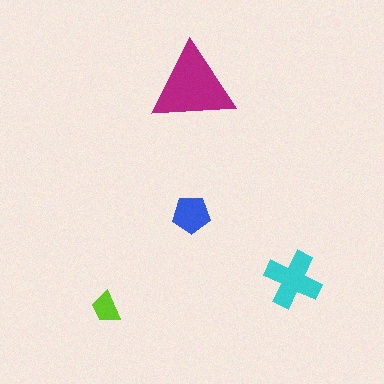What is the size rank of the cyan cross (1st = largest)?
2nd.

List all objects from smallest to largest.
The lime trapezoid, the blue pentagon, the cyan cross, the magenta triangle.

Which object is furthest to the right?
The cyan cross is rightmost.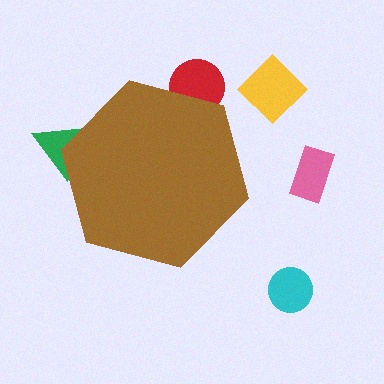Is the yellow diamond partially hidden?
No, the yellow diamond is fully visible.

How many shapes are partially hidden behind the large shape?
2 shapes are partially hidden.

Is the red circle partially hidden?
Yes, the red circle is partially hidden behind the brown hexagon.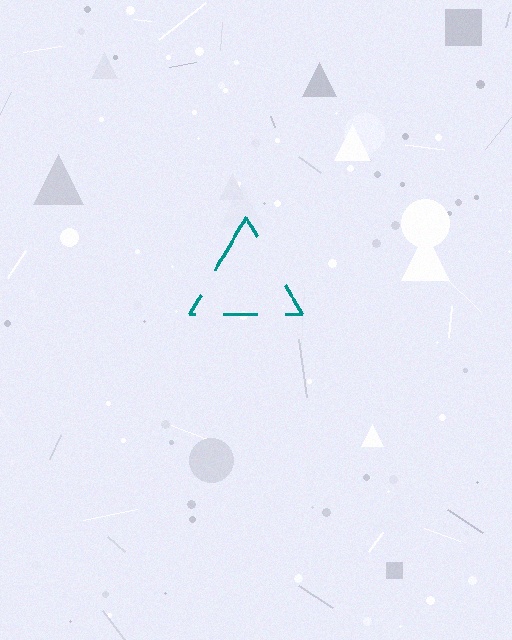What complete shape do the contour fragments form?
The contour fragments form a triangle.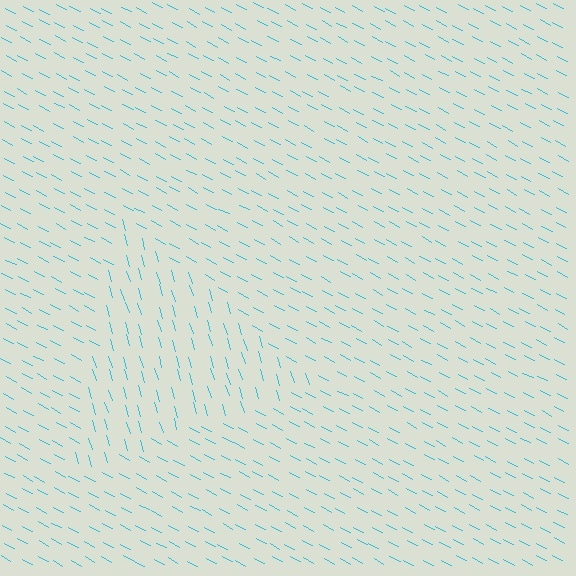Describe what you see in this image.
The image is filled with small cyan line segments. A triangle region in the image has lines oriented differently from the surrounding lines, creating a visible texture boundary.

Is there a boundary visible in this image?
Yes, there is a texture boundary formed by a change in line orientation.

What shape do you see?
I see a triangle.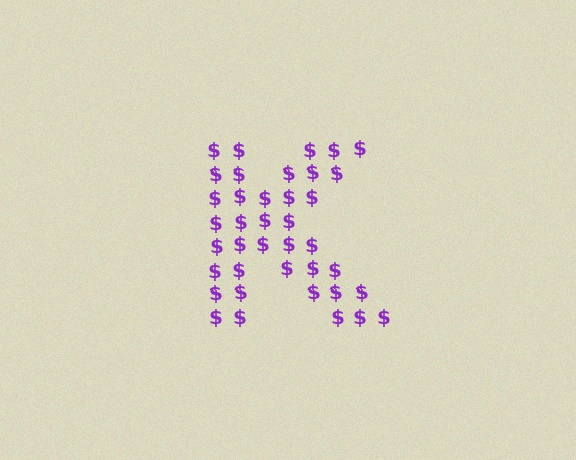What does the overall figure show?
The overall figure shows the letter K.